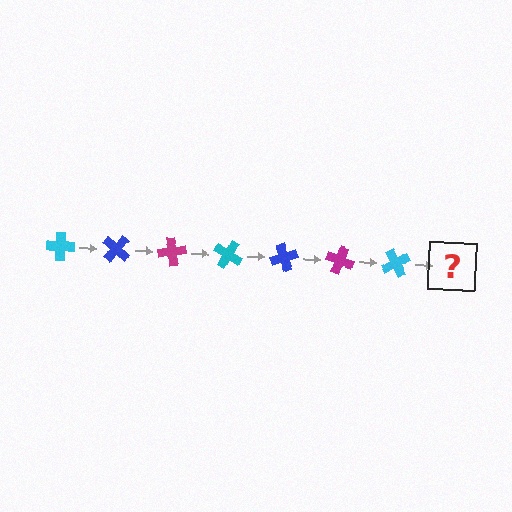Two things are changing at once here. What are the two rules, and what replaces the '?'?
The two rules are that it rotates 40 degrees each step and the color cycles through cyan, blue, and magenta. The '?' should be a blue cross, rotated 280 degrees from the start.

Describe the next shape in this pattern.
It should be a blue cross, rotated 280 degrees from the start.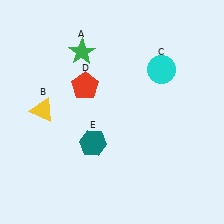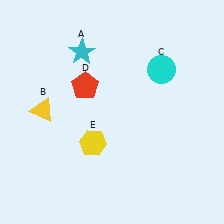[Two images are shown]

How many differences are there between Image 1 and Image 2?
There are 2 differences between the two images.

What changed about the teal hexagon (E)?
In Image 1, E is teal. In Image 2, it changed to yellow.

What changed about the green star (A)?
In Image 1, A is green. In Image 2, it changed to cyan.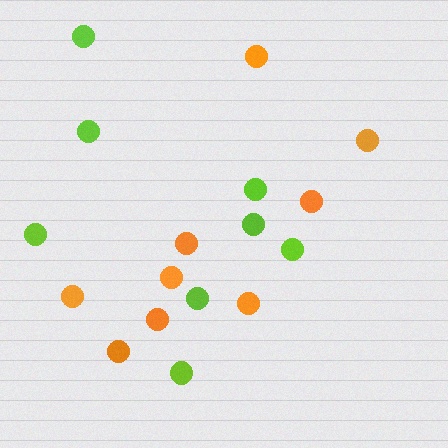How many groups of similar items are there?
There are 2 groups: one group of orange circles (9) and one group of lime circles (8).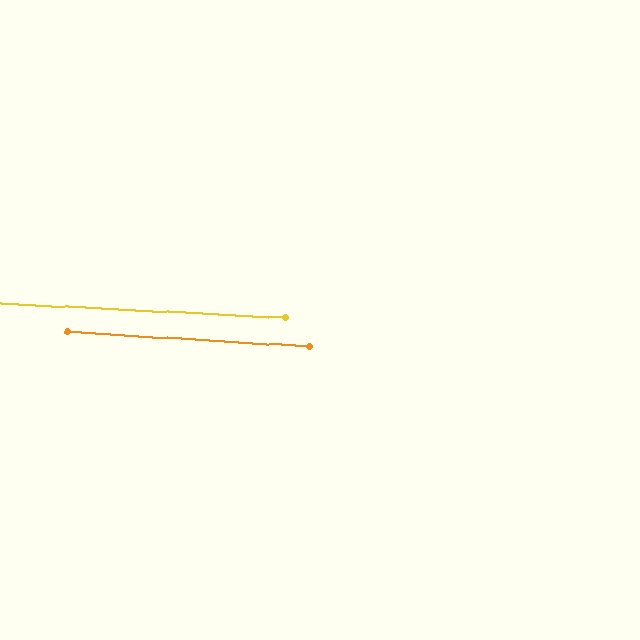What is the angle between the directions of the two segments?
Approximately 1 degree.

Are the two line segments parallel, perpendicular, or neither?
Parallel — their directions differ by only 0.6°.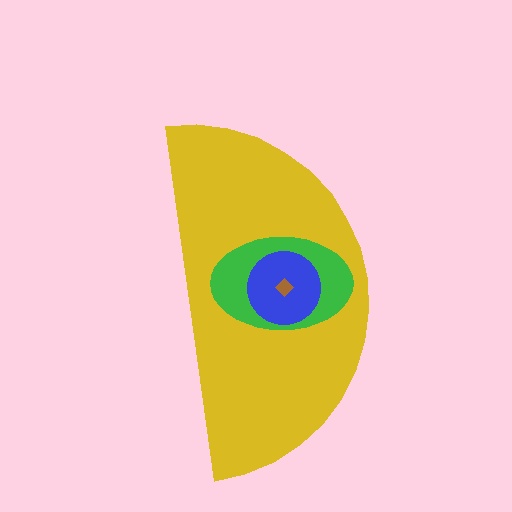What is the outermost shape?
The yellow semicircle.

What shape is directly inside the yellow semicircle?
The green ellipse.